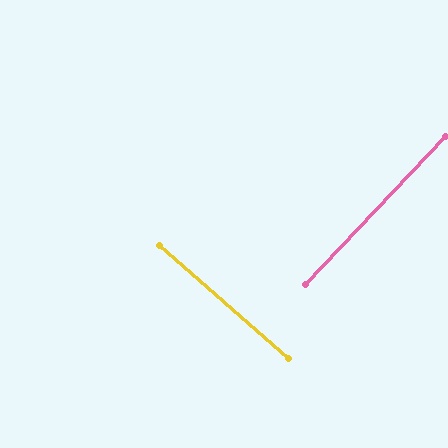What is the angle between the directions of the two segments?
Approximately 88 degrees.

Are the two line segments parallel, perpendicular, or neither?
Perpendicular — they meet at approximately 88°.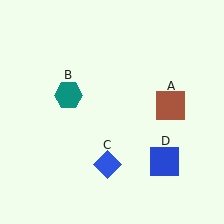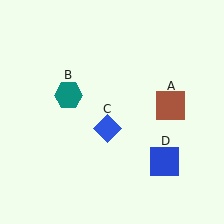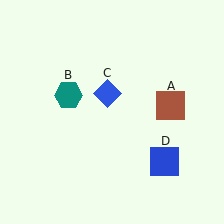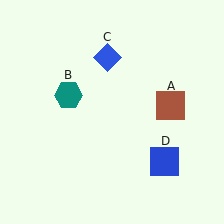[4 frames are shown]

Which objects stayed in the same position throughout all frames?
Brown square (object A) and teal hexagon (object B) and blue square (object D) remained stationary.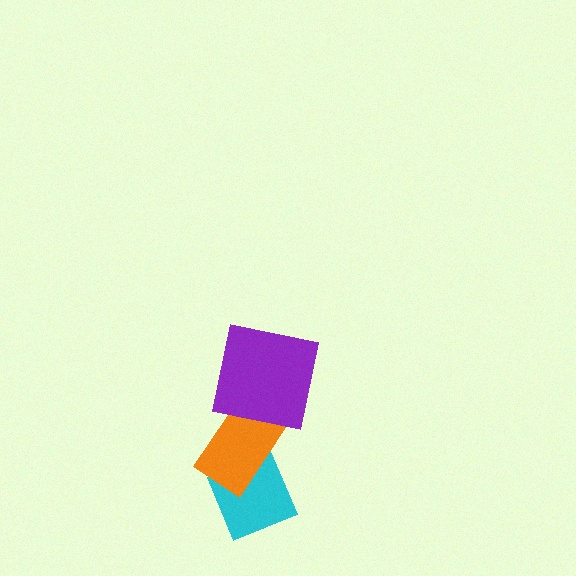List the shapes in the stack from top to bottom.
From top to bottom: the purple square, the orange rectangle, the cyan diamond.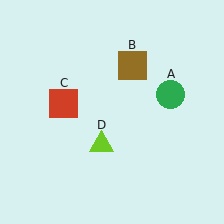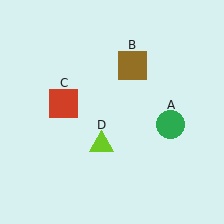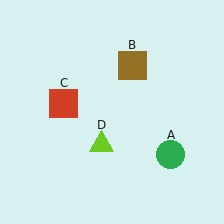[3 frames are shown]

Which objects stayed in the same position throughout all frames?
Brown square (object B) and red square (object C) and lime triangle (object D) remained stationary.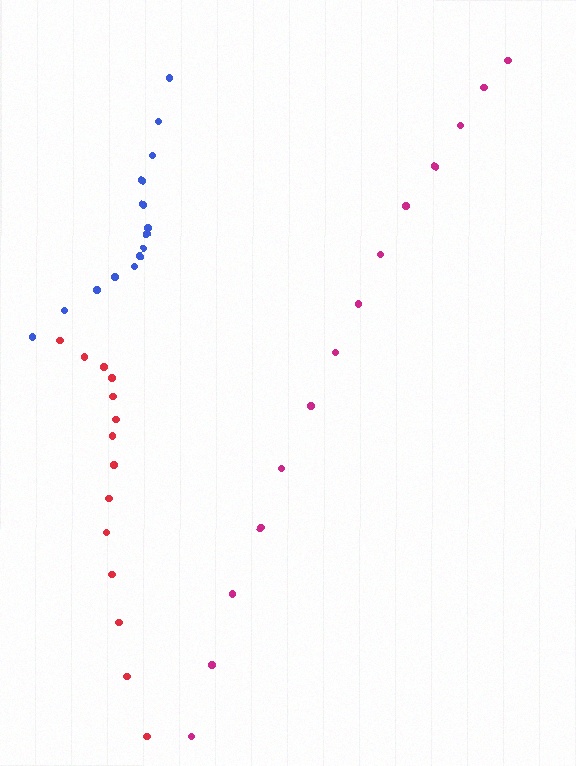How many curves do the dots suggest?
There are 3 distinct paths.